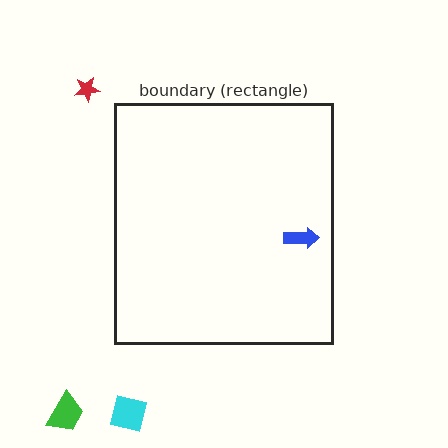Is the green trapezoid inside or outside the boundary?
Outside.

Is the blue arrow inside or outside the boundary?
Inside.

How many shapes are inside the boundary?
1 inside, 3 outside.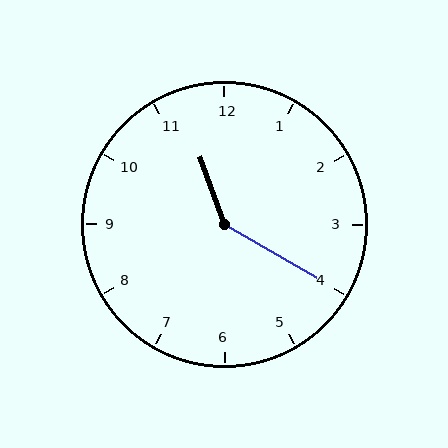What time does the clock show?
11:20.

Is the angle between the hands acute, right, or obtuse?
It is obtuse.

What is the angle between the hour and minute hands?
Approximately 140 degrees.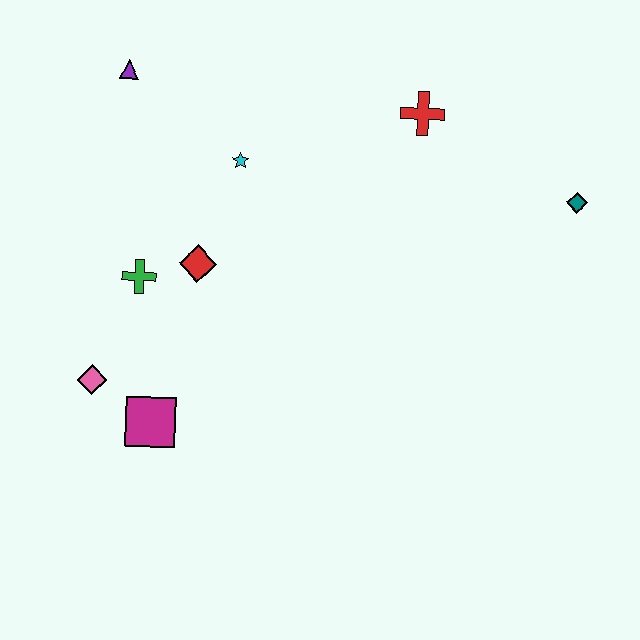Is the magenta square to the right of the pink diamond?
Yes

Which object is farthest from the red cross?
The pink diamond is farthest from the red cross.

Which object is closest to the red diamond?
The green cross is closest to the red diamond.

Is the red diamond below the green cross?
No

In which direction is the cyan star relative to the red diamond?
The cyan star is above the red diamond.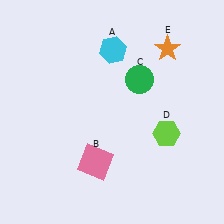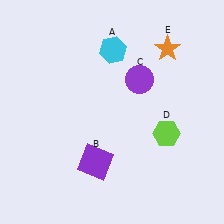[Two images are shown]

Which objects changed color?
B changed from pink to purple. C changed from green to purple.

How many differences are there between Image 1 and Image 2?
There are 2 differences between the two images.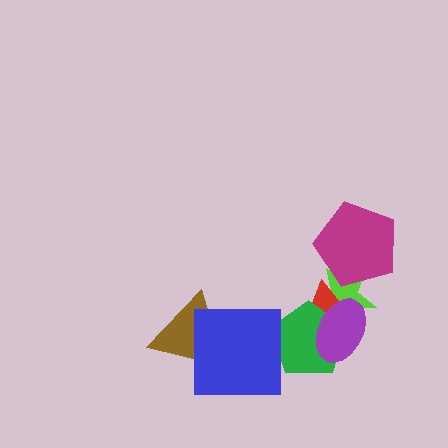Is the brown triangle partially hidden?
Yes, it is partially covered by another shape.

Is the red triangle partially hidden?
Yes, it is partially covered by another shape.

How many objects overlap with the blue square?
2 objects overlap with the blue square.